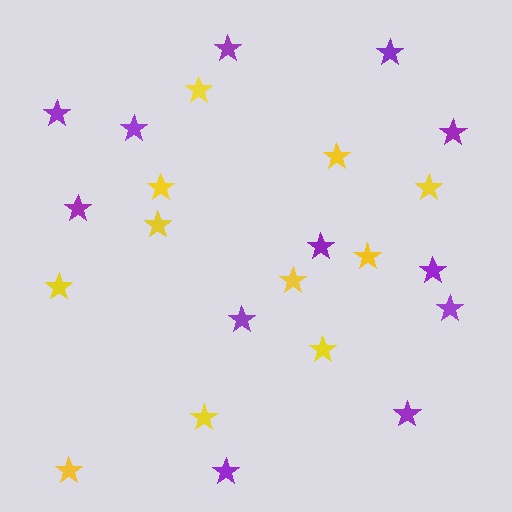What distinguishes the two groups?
There are 2 groups: one group of purple stars (12) and one group of yellow stars (11).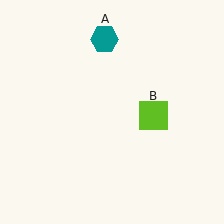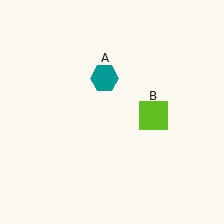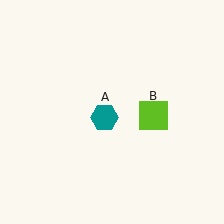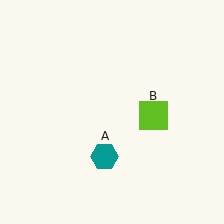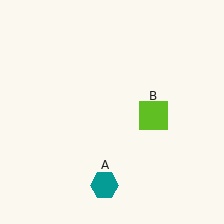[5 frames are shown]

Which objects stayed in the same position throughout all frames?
Lime square (object B) remained stationary.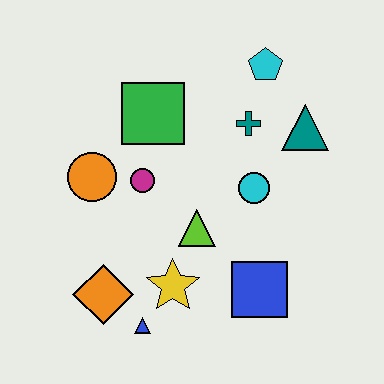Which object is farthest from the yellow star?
The cyan pentagon is farthest from the yellow star.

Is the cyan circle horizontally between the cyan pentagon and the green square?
Yes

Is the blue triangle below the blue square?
Yes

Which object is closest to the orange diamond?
The blue triangle is closest to the orange diamond.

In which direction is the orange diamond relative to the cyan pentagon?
The orange diamond is below the cyan pentagon.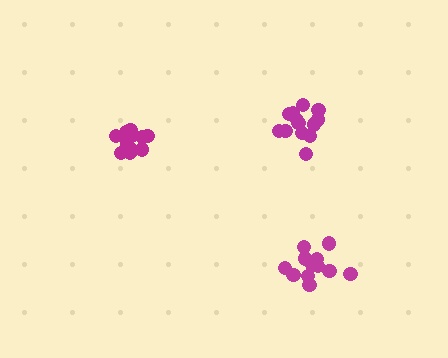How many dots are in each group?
Group 1: 12 dots, Group 2: 13 dots, Group 3: 13 dots (38 total).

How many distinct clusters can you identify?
There are 3 distinct clusters.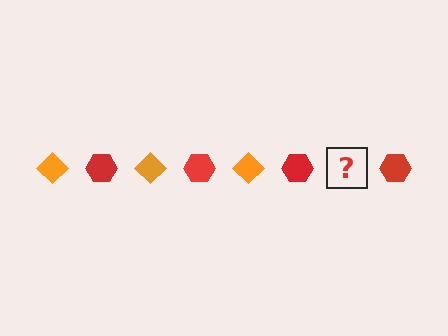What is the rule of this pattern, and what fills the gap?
The rule is that the pattern alternates between orange diamond and red hexagon. The gap should be filled with an orange diamond.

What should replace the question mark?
The question mark should be replaced with an orange diamond.